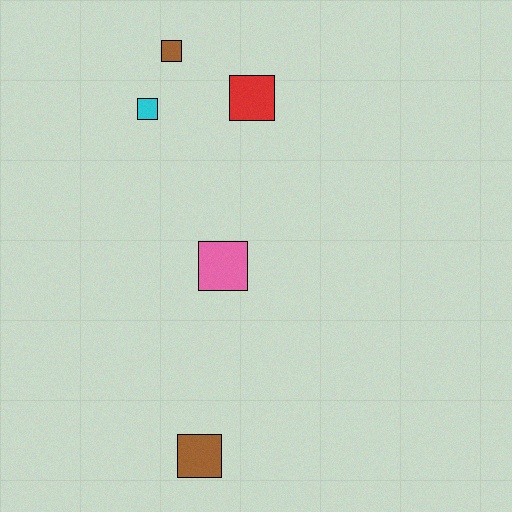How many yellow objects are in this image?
There are no yellow objects.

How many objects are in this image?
There are 5 objects.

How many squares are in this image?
There are 5 squares.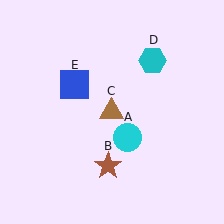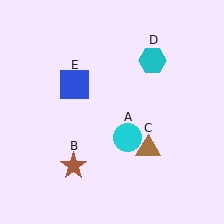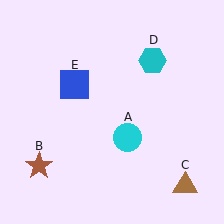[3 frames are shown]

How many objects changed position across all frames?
2 objects changed position: brown star (object B), brown triangle (object C).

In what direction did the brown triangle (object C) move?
The brown triangle (object C) moved down and to the right.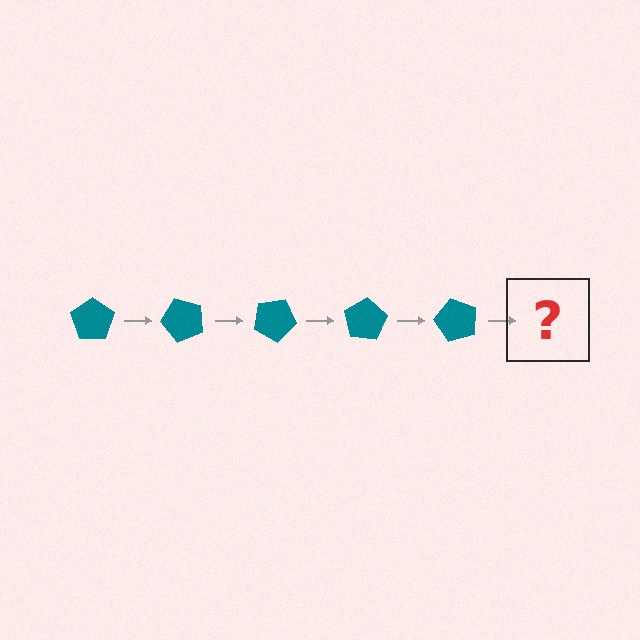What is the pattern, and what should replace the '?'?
The pattern is that the pentagon rotates 50 degrees each step. The '?' should be a teal pentagon rotated 250 degrees.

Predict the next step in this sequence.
The next step is a teal pentagon rotated 250 degrees.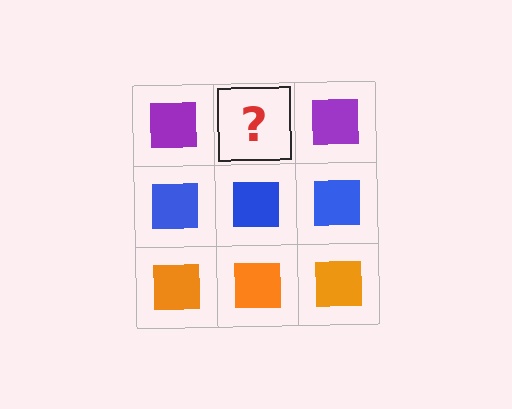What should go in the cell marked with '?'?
The missing cell should contain a purple square.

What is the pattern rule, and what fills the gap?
The rule is that each row has a consistent color. The gap should be filled with a purple square.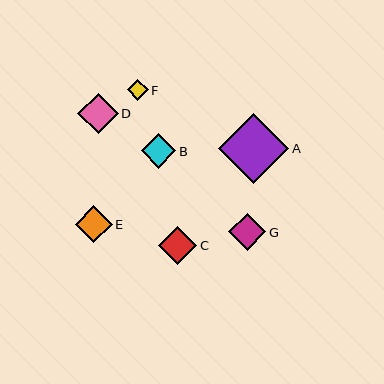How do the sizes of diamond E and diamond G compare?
Diamond E and diamond G are approximately the same size.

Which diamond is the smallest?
Diamond F is the smallest with a size of approximately 21 pixels.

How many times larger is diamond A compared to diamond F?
Diamond A is approximately 3.4 times the size of diamond F.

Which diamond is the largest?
Diamond A is the largest with a size of approximately 70 pixels.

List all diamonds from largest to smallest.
From largest to smallest: A, D, C, E, G, B, F.